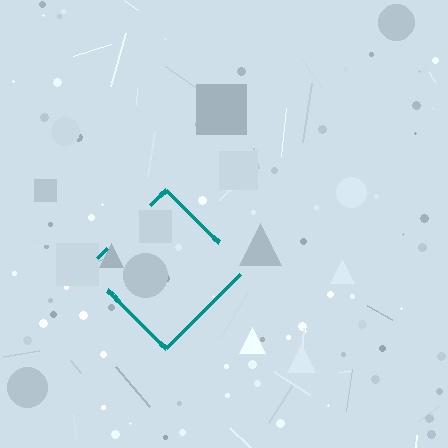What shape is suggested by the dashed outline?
The dashed outline suggests a diamond.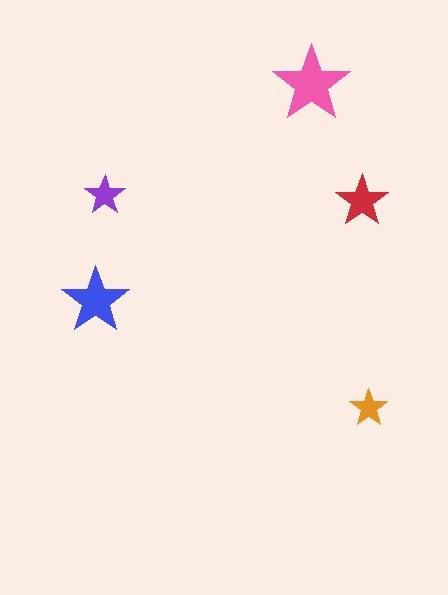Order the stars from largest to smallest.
the pink one, the blue one, the red one, the purple one, the orange one.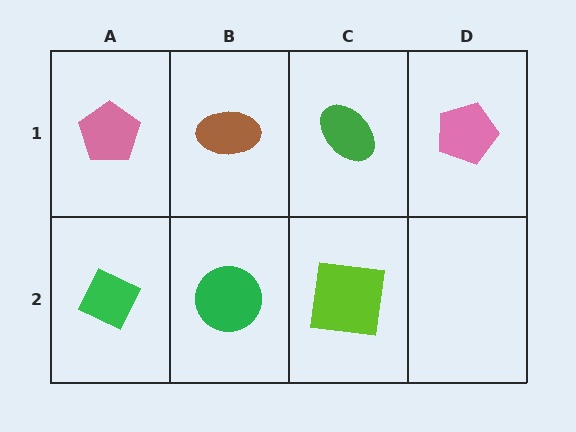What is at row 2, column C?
A lime square.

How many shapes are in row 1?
4 shapes.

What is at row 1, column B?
A brown ellipse.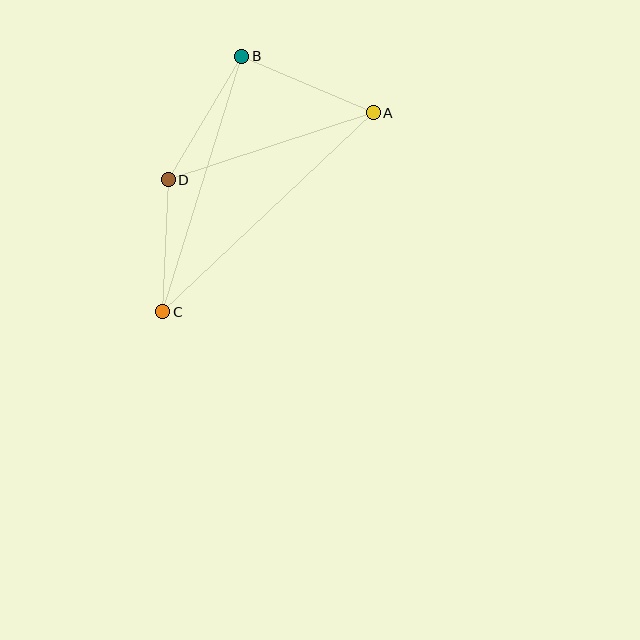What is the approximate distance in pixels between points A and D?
The distance between A and D is approximately 216 pixels.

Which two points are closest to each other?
Points C and D are closest to each other.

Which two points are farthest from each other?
Points A and C are farthest from each other.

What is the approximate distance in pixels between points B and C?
The distance between B and C is approximately 267 pixels.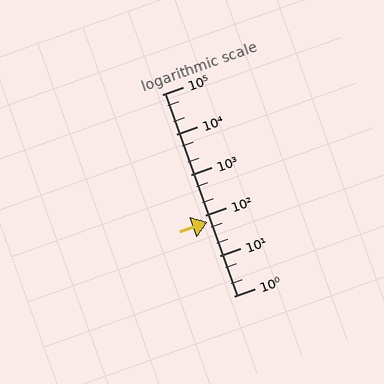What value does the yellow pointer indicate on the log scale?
The pointer indicates approximately 69.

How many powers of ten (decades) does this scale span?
The scale spans 5 decades, from 1 to 100000.